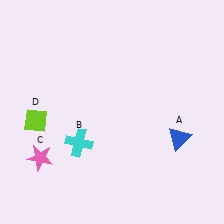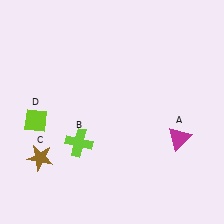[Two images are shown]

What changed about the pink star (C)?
In Image 1, C is pink. In Image 2, it changed to brown.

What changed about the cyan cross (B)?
In Image 1, B is cyan. In Image 2, it changed to lime.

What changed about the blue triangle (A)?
In Image 1, A is blue. In Image 2, it changed to magenta.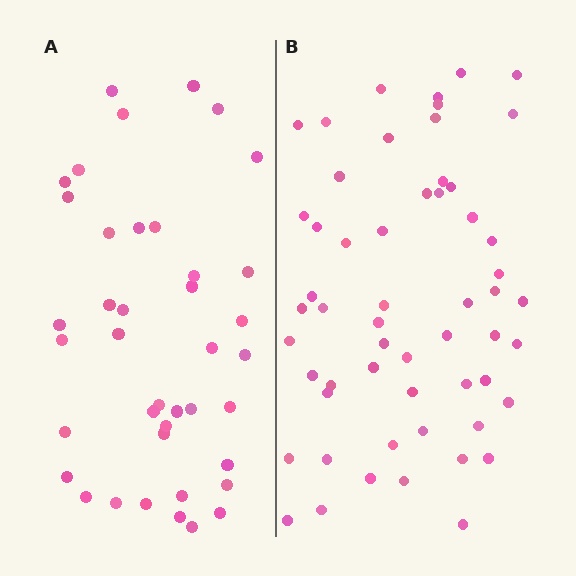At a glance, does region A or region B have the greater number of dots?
Region B (the right region) has more dots.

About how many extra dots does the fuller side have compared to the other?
Region B has approximately 15 more dots than region A.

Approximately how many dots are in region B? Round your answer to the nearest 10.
About 60 dots. (The exact count is 56, which rounds to 60.)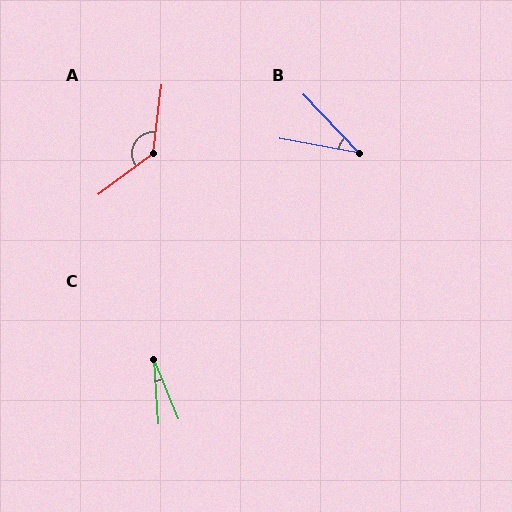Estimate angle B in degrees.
Approximately 36 degrees.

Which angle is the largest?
A, at approximately 134 degrees.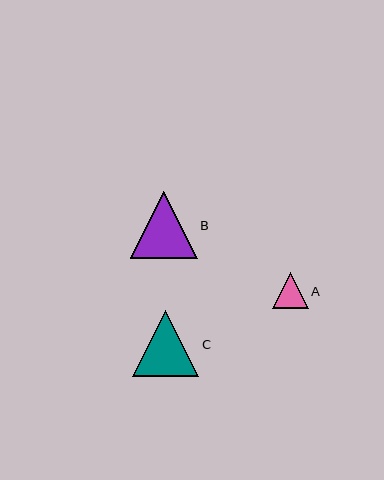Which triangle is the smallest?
Triangle A is the smallest with a size of approximately 35 pixels.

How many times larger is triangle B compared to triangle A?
Triangle B is approximately 1.9 times the size of triangle A.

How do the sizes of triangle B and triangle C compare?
Triangle B and triangle C are approximately the same size.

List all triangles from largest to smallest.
From largest to smallest: B, C, A.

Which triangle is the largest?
Triangle B is the largest with a size of approximately 67 pixels.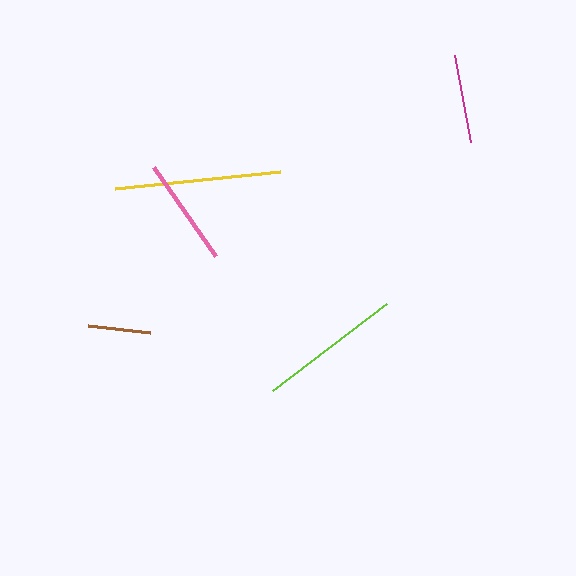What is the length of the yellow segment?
The yellow segment is approximately 166 pixels long.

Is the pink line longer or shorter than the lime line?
The lime line is longer than the pink line.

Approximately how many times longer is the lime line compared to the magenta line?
The lime line is approximately 1.6 times the length of the magenta line.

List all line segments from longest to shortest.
From longest to shortest: yellow, lime, pink, magenta, brown.